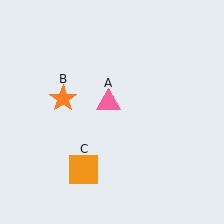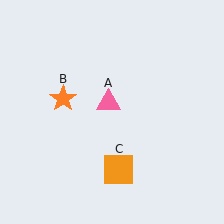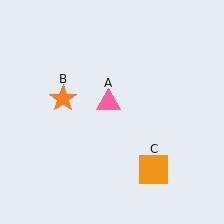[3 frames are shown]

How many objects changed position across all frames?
1 object changed position: orange square (object C).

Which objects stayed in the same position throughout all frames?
Pink triangle (object A) and orange star (object B) remained stationary.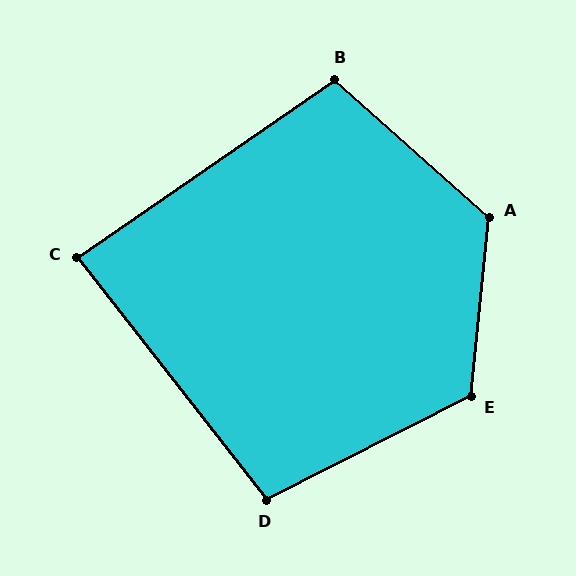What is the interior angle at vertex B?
Approximately 104 degrees (obtuse).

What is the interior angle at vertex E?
Approximately 122 degrees (obtuse).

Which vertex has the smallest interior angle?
C, at approximately 87 degrees.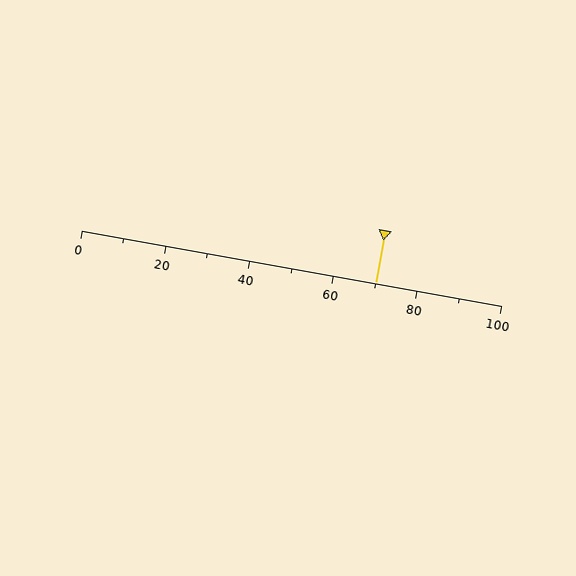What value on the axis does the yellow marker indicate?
The marker indicates approximately 70.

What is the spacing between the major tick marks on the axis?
The major ticks are spaced 20 apart.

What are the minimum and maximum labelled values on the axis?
The axis runs from 0 to 100.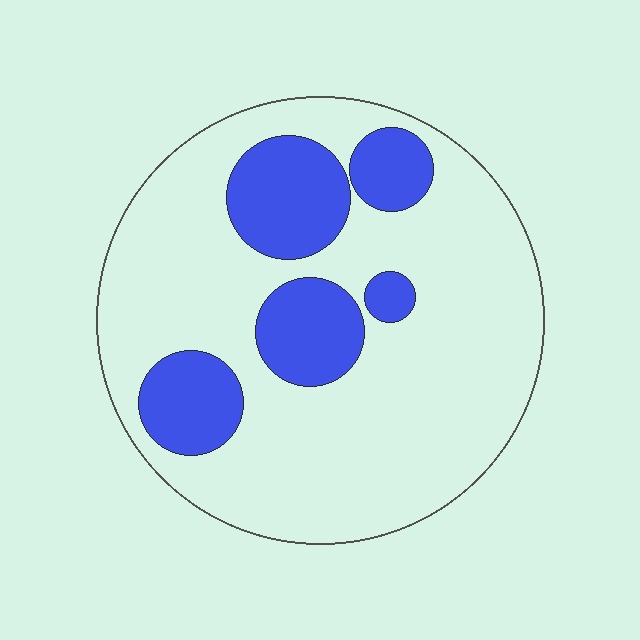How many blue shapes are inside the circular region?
5.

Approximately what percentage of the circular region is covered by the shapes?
Approximately 25%.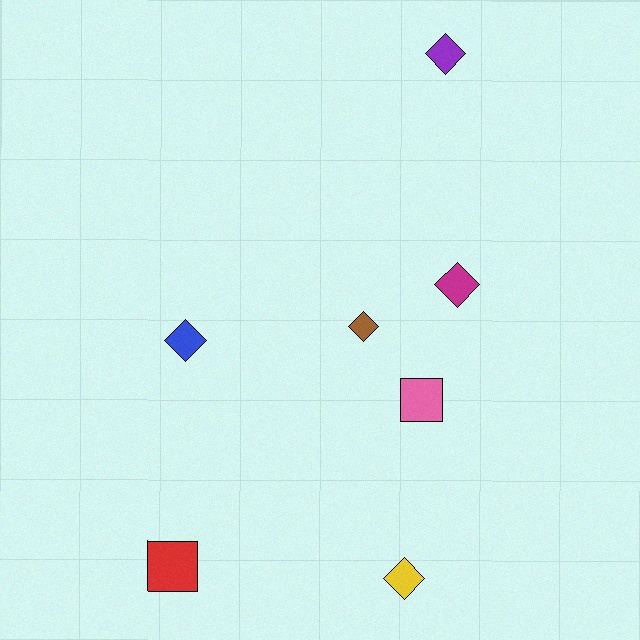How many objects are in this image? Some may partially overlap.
There are 7 objects.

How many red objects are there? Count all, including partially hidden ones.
There is 1 red object.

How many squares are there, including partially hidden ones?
There are 2 squares.